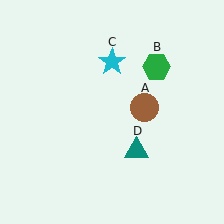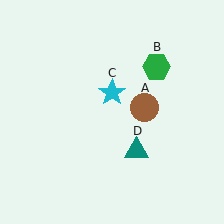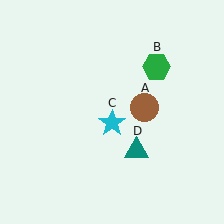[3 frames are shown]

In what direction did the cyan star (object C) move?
The cyan star (object C) moved down.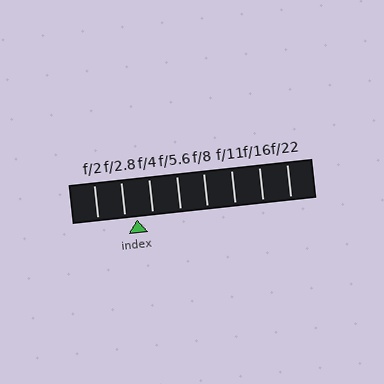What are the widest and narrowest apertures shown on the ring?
The widest aperture shown is f/2 and the narrowest is f/22.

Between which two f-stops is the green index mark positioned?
The index mark is between f/2.8 and f/4.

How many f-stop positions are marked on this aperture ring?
There are 8 f-stop positions marked.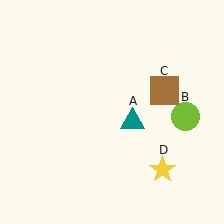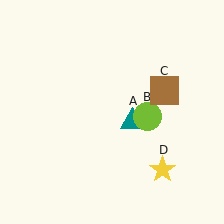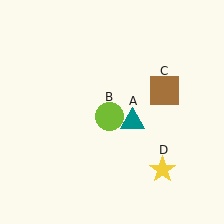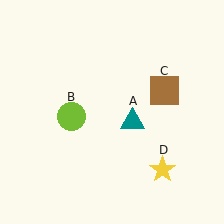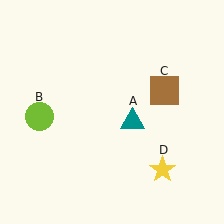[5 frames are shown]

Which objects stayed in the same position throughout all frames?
Teal triangle (object A) and brown square (object C) and yellow star (object D) remained stationary.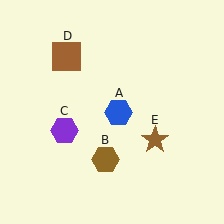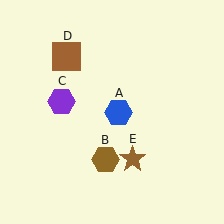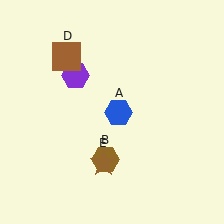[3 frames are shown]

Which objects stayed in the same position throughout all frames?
Blue hexagon (object A) and brown hexagon (object B) and brown square (object D) remained stationary.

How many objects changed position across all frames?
2 objects changed position: purple hexagon (object C), brown star (object E).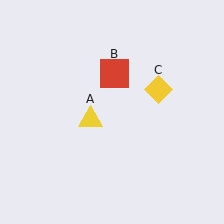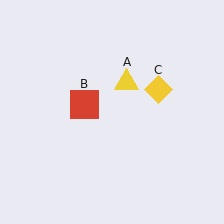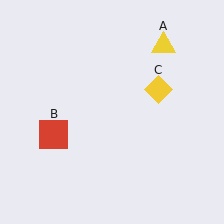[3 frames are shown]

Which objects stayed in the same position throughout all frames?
Yellow diamond (object C) remained stationary.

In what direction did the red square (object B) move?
The red square (object B) moved down and to the left.